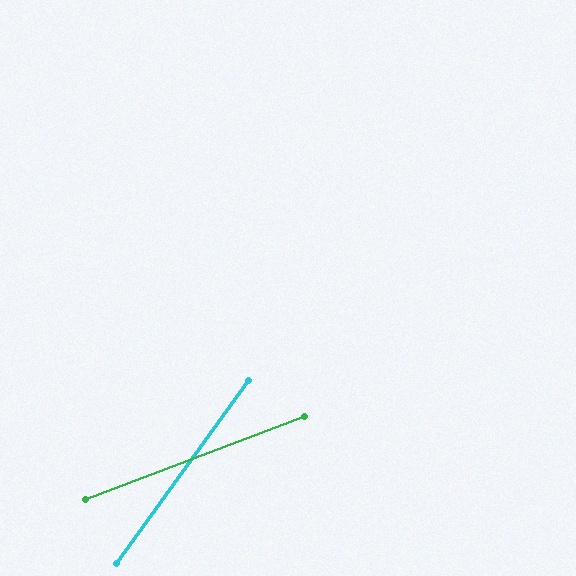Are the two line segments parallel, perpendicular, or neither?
Neither parallel nor perpendicular — they differ by about 34°.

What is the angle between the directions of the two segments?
Approximately 34 degrees.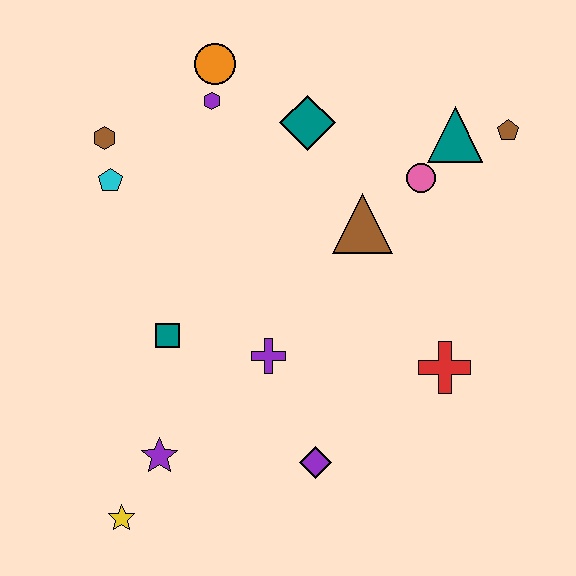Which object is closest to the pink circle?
The teal triangle is closest to the pink circle.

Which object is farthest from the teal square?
The brown pentagon is farthest from the teal square.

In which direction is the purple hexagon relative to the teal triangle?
The purple hexagon is to the left of the teal triangle.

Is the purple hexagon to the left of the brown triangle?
Yes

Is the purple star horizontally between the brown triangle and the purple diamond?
No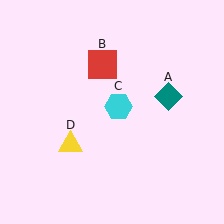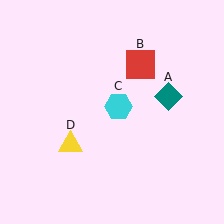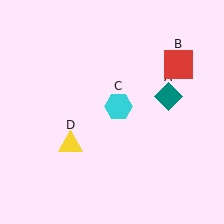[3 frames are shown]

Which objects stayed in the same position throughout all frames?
Teal diamond (object A) and cyan hexagon (object C) and yellow triangle (object D) remained stationary.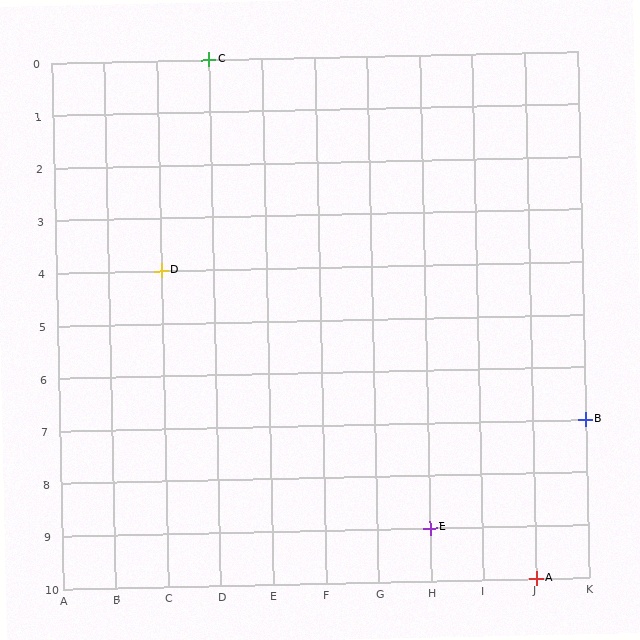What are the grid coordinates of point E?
Point E is at grid coordinates (H, 9).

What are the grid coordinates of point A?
Point A is at grid coordinates (J, 10).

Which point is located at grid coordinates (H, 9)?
Point E is at (H, 9).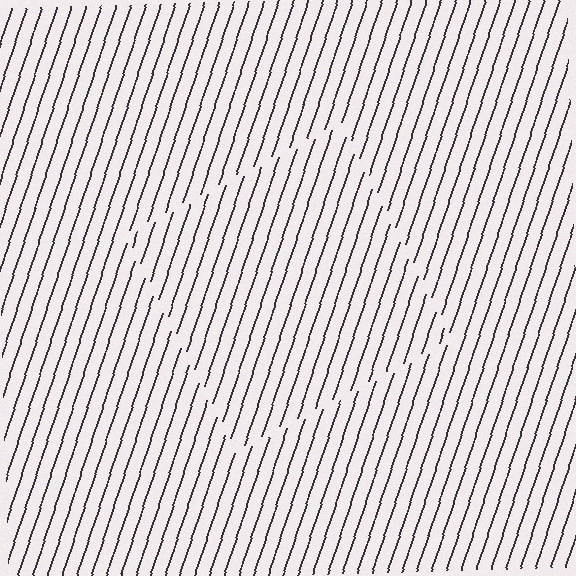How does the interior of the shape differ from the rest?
The interior of the shape contains the same grating, shifted by half a period — the contour is defined by the phase discontinuity where line-ends from the inner and outer gratings abut.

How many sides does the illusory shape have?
4 sides — the line-ends trace a square.